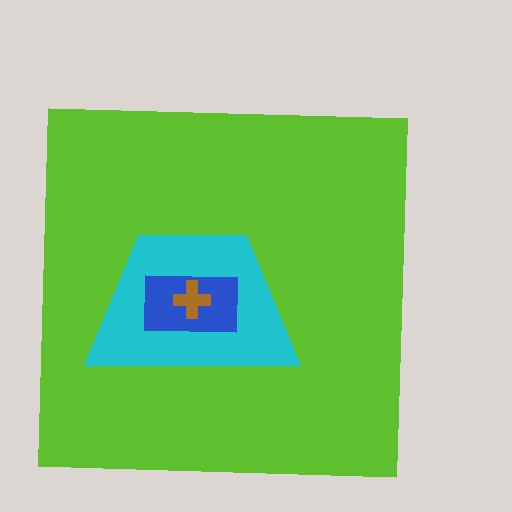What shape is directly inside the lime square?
The cyan trapezoid.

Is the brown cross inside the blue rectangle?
Yes.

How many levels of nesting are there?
4.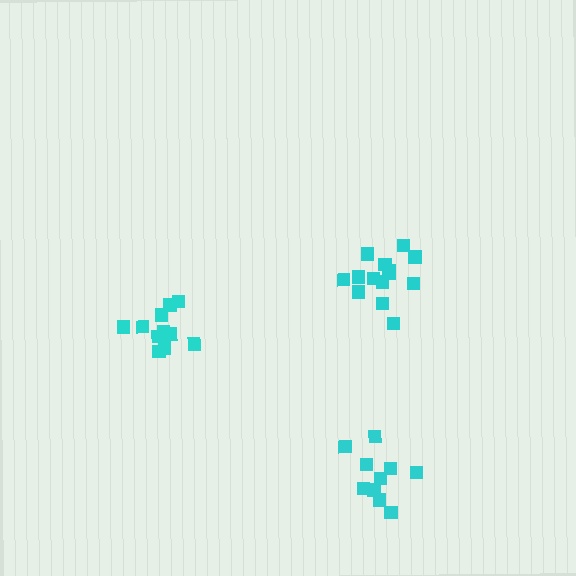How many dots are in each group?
Group 1: 14 dots, Group 2: 12 dots, Group 3: 11 dots (37 total).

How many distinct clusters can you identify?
There are 3 distinct clusters.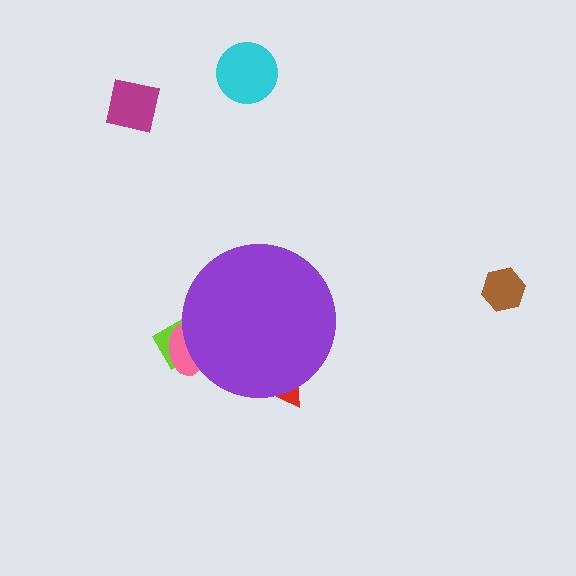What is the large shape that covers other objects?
A purple circle.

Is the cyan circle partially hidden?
No, the cyan circle is fully visible.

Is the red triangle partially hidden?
Yes, the red triangle is partially hidden behind the purple circle.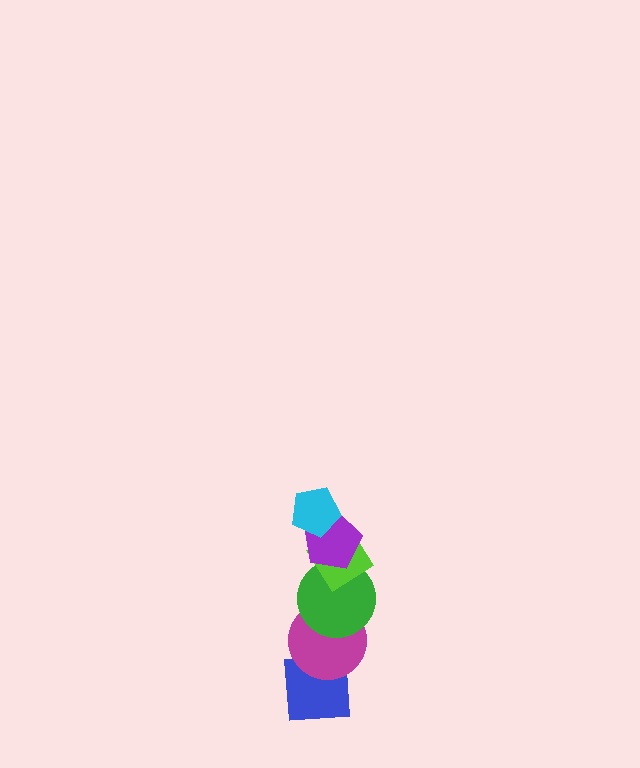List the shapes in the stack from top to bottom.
From top to bottom: the cyan pentagon, the purple pentagon, the lime diamond, the green circle, the magenta circle, the blue square.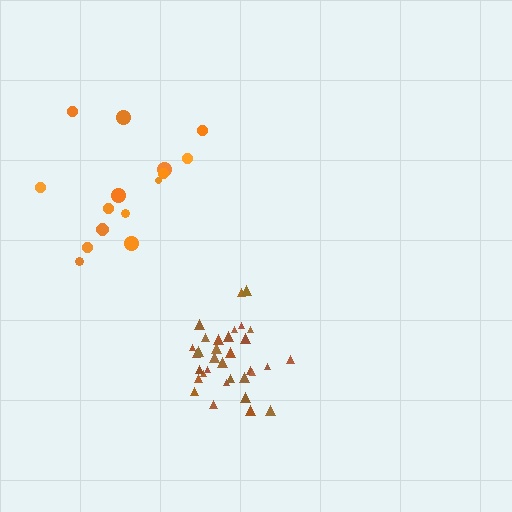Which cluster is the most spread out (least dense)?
Orange.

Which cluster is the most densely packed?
Brown.